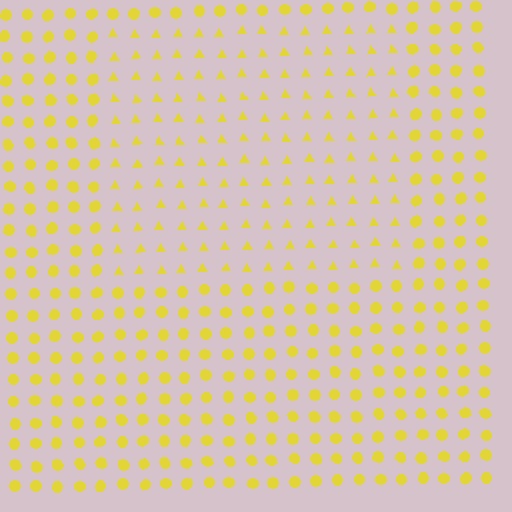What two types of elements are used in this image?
The image uses triangles inside the rectangle region and circles outside it.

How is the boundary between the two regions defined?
The boundary is defined by a change in element shape: triangles inside vs. circles outside. All elements share the same color and spacing.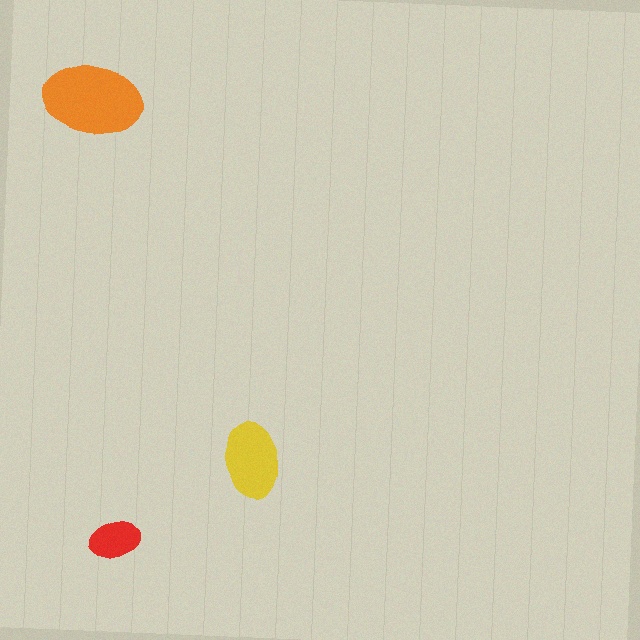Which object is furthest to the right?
The yellow ellipse is rightmost.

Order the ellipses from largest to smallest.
the orange one, the yellow one, the red one.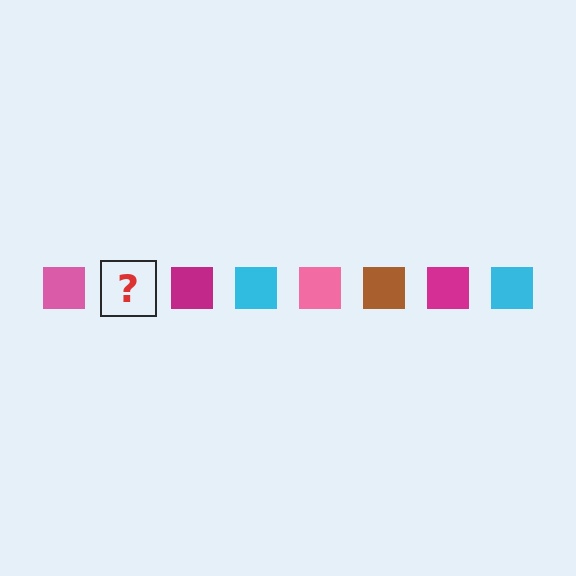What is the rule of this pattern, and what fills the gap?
The rule is that the pattern cycles through pink, brown, magenta, cyan squares. The gap should be filled with a brown square.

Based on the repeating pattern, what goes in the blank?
The blank should be a brown square.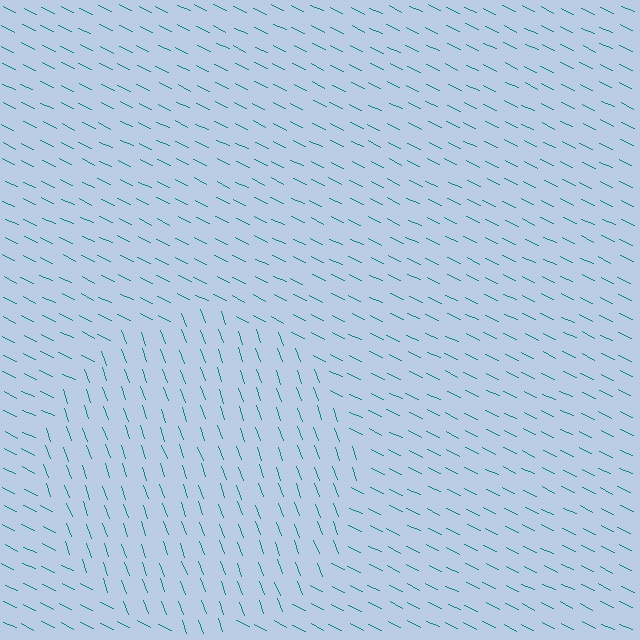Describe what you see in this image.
The image is filled with small teal line segments. A circle region in the image has lines oriented differently from the surrounding lines, creating a visible texture boundary.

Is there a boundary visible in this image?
Yes, there is a texture boundary formed by a change in line orientation.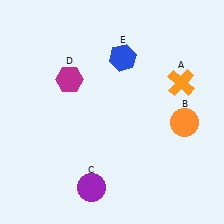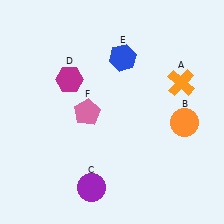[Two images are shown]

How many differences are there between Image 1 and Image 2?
There is 1 difference between the two images.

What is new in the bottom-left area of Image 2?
A pink pentagon (F) was added in the bottom-left area of Image 2.